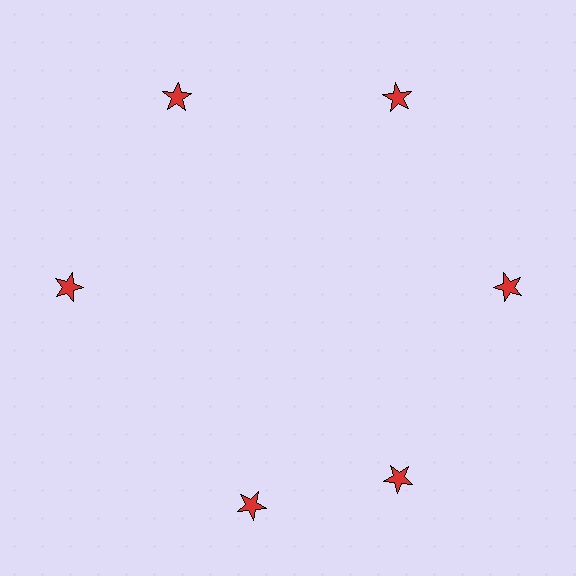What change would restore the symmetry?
The symmetry would be restored by rotating it back into even spacing with its neighbors so that all 6 stars sit at equal angles and equal distance from the center.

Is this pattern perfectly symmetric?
No. The 6 red stars are arranged in a ring, but one element near the 7 o'clock position is rotated out of alignment along the ring, breaking the 6-fold rotational symmetry.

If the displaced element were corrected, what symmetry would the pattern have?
It would have 6-fold rotational symmetry — the pattern would map onto itself every 60 degrees.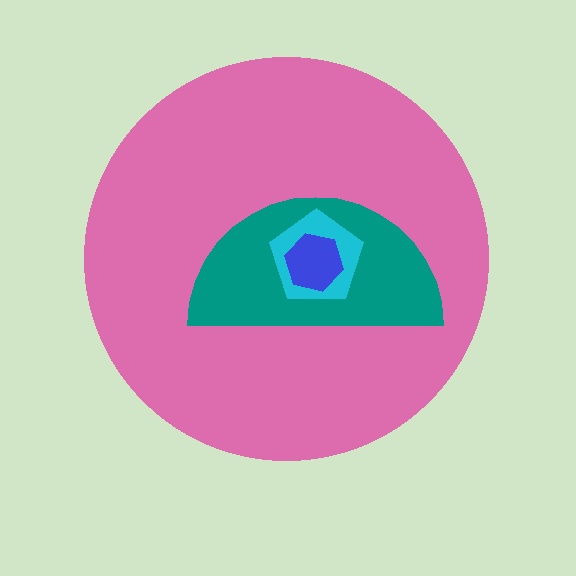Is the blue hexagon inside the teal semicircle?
Yes.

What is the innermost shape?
The blue hexagon.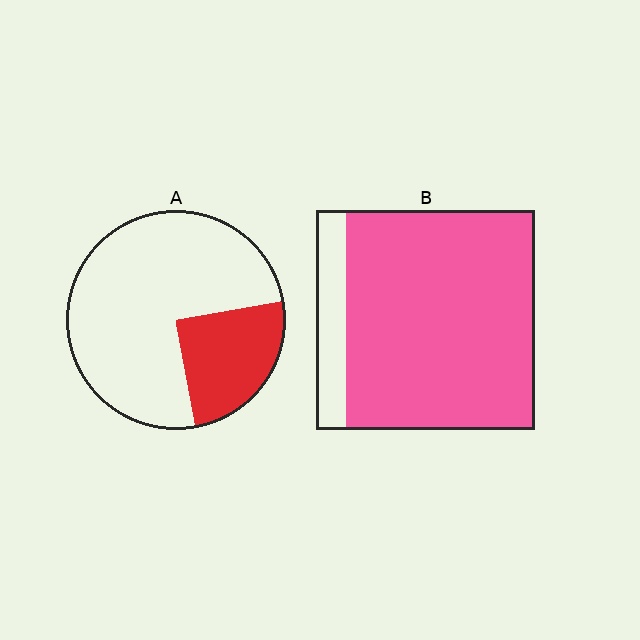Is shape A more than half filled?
No.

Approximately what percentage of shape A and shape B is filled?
A is approximately 25% and B is approximately 85%.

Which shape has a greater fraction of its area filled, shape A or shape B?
Shape B.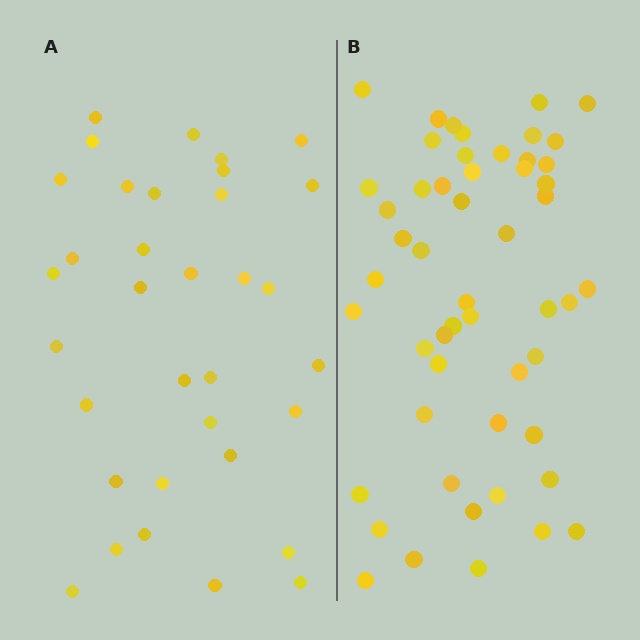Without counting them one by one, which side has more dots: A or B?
Region B (the right region) has more dots.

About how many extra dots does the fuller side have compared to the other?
Region B has approximately 20 more dots than region A.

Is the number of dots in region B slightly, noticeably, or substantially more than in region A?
Region B has substantially more. The ratio is roughly 1.5 to 1.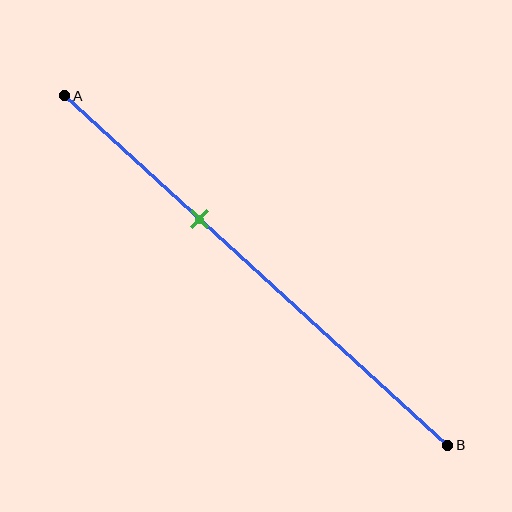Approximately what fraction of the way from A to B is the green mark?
The green mark is approximately 35% of the way from A to B.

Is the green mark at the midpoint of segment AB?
No, the mark is at about 35% from A, not at the 50% midpoint.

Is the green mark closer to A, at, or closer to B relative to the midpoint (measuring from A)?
The green mark is closer to point A than the midpoint of segment AB.